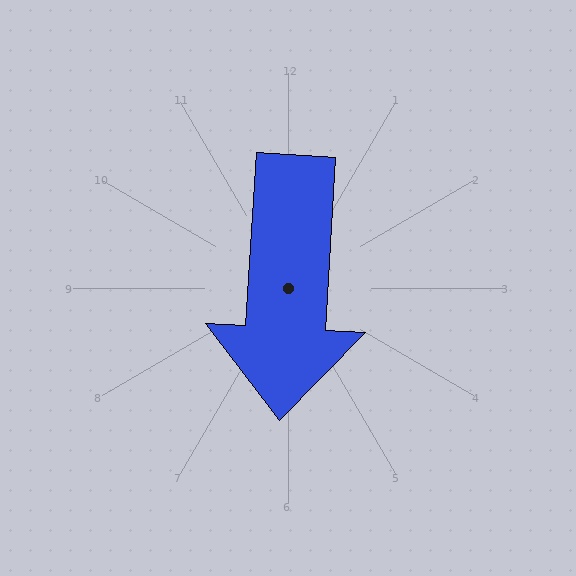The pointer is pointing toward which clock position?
Roughly 6 o'clock.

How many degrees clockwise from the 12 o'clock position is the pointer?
Approximately 183 degrees.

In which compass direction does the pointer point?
South.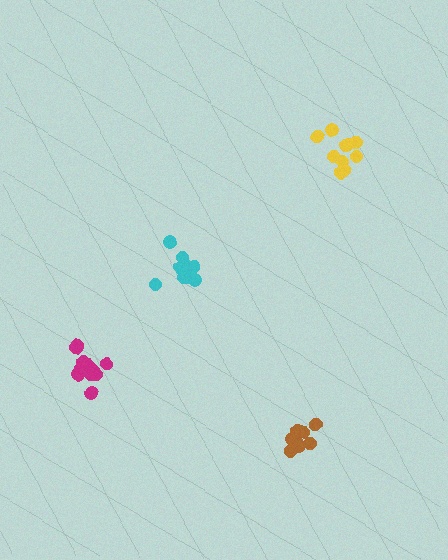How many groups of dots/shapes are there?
There are 4 groups.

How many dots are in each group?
Group 1: 14 dots, Group 2: 10 dots, Group 3: 11 dots, Group 4: 10 dots (45 total).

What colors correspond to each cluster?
The clusters are colored: magenta, brown, cyan, yellow.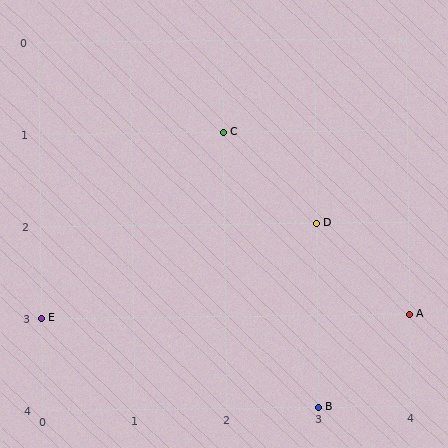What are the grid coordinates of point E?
Point E is at grid coordinates (0, 3).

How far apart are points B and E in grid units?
Points B and E are 3 columns and 1 row apart (about 3.2 grid units diagonally).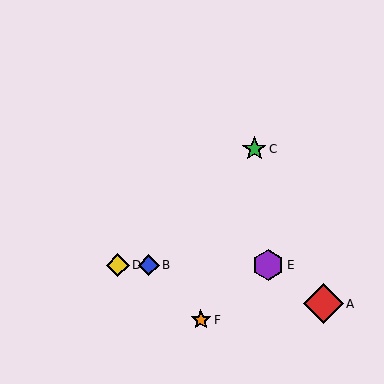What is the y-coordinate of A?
Object A is at y≈304.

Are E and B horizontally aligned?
Yes, both are at y≈265.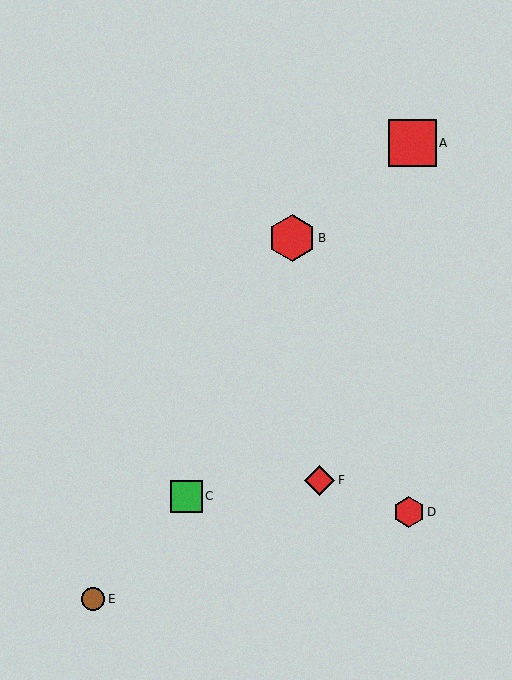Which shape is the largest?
The red square (labeled A) is the largest.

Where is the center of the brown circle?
The center of the brown circle is at (93, 599).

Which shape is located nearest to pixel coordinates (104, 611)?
The brown circle (labeled E) at (93, 599) is nearest to that location.